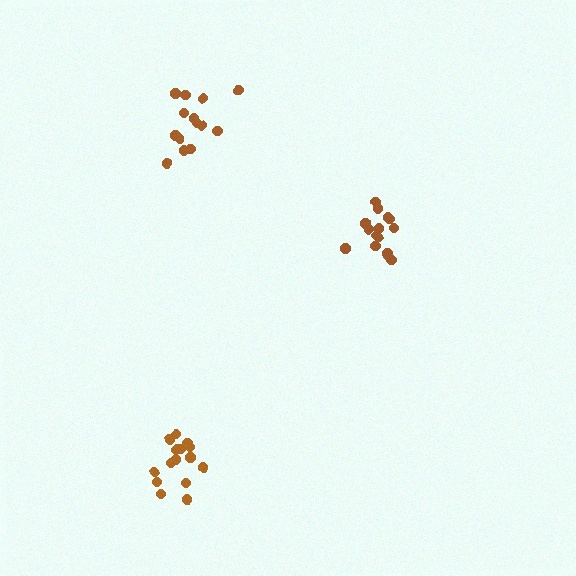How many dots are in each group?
Group 1: 15 dots, Group 2: 14 dots, Group 3: 15 dots (44 total).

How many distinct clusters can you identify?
There are 3 distinct clusters.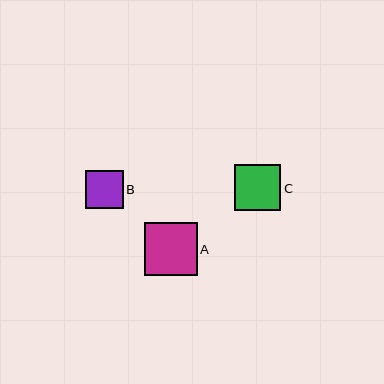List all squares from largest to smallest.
From largest to smallest: A, C, B.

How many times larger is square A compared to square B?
Square A is approximately 1.4 times the size of square B.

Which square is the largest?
Square A is the largest with a size of approximately 53 pixels.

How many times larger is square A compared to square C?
Square A is approximately 1.1 times the size of square C.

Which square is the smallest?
Square B is the smallest with a size of approximately 38 pixels.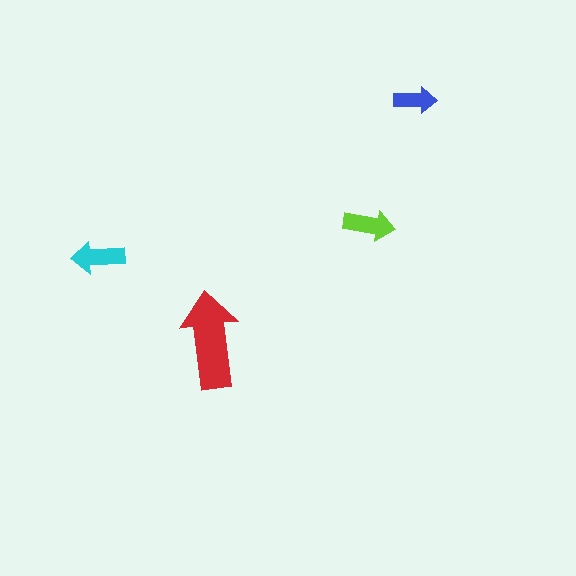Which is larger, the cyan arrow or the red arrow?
The red one.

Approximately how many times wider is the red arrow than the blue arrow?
About 2 times wider.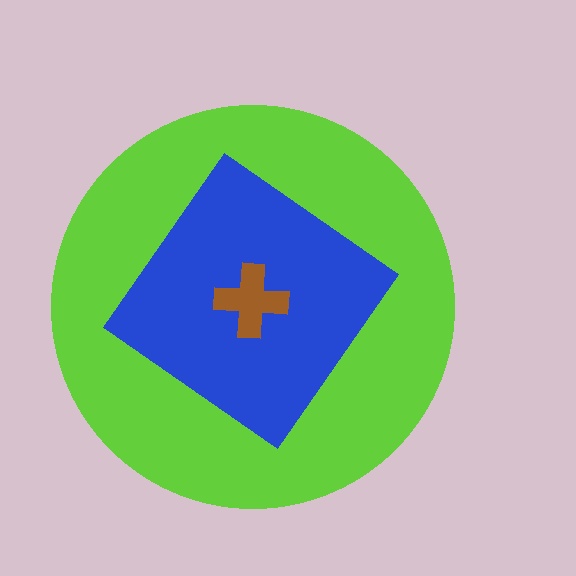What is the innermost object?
The brown cross.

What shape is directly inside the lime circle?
The blue diamond.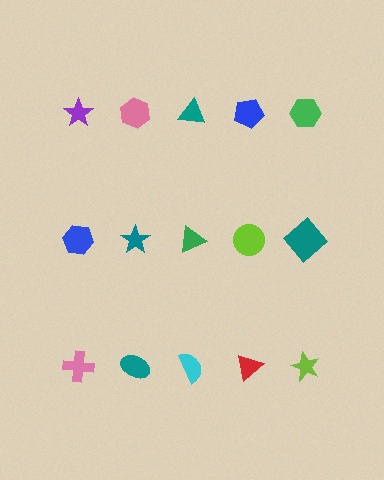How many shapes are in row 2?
5 shapes.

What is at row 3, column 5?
A lime star.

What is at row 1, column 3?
A teal triangle.